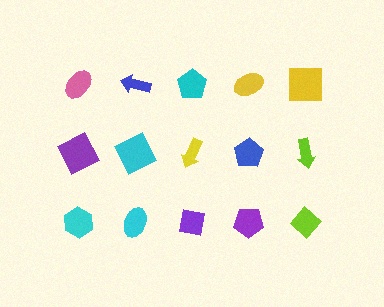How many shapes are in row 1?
5 shapes.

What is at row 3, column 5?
A lime diamond.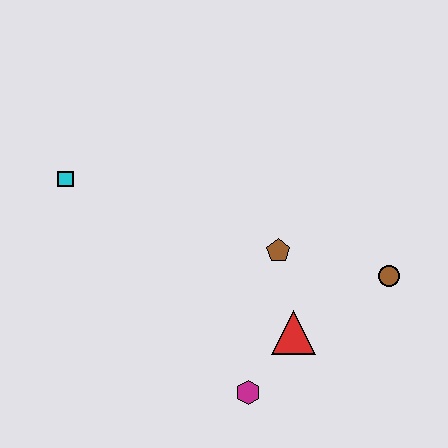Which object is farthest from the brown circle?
The cyan square is farthest from the brown circle.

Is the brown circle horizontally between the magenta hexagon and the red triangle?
No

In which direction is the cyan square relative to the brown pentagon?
The cyan square is to the left of the brown pentagon.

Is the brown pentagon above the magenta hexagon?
Yes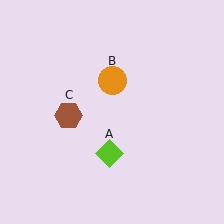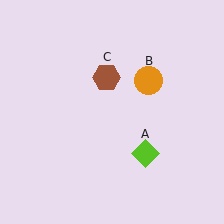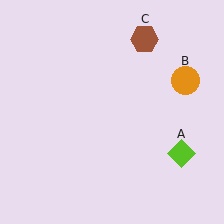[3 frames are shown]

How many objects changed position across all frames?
3 objects changed position: lime diamond (object A), orange circle (object B), brown hexagon (object C).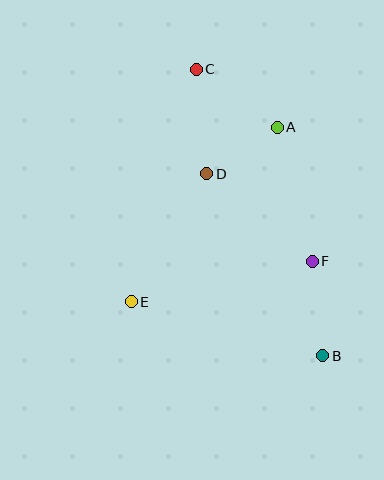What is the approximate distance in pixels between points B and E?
The distance between B and E is approximately 199 pixels.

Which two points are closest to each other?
Points A and D are closest to each other.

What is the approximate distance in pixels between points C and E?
The distance between C and E is approximately 242 pixels.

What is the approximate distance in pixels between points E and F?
The distance between E and F is approximately 186 pixels.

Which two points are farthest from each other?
Points B and C are farthest from each other.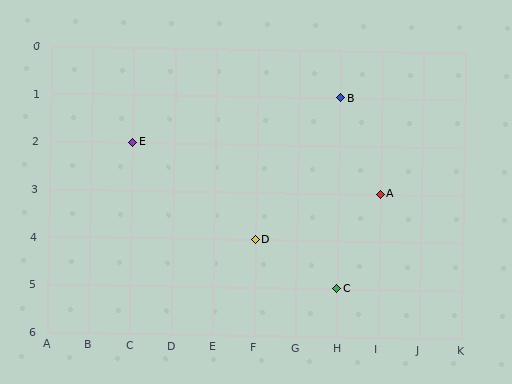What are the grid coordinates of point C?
Point C is at grid coordinates (H, 5).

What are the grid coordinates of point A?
Point A is at grid coordinates (I, 3).